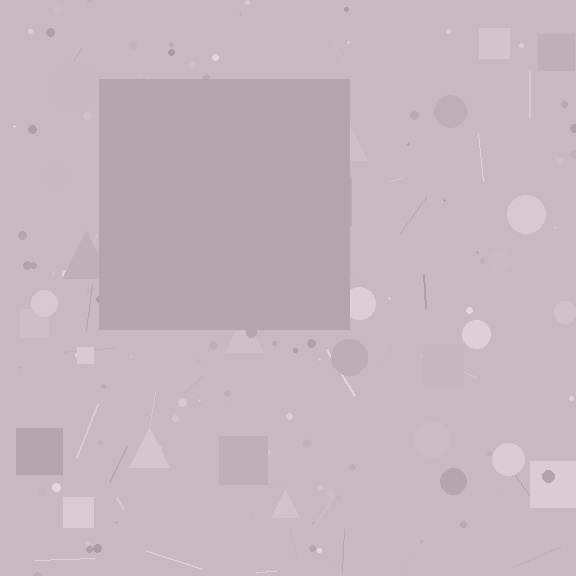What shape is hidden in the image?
A square is hidden in the image.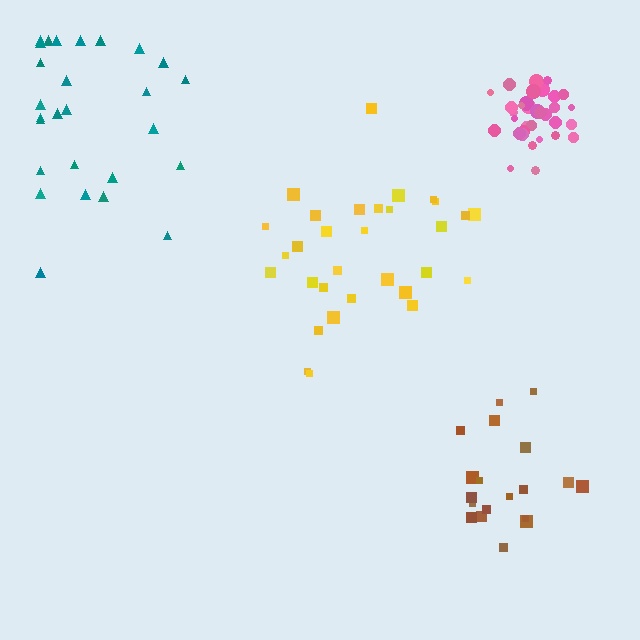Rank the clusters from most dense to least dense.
pink, yellow, brown, teal.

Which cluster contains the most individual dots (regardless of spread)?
Pink (35).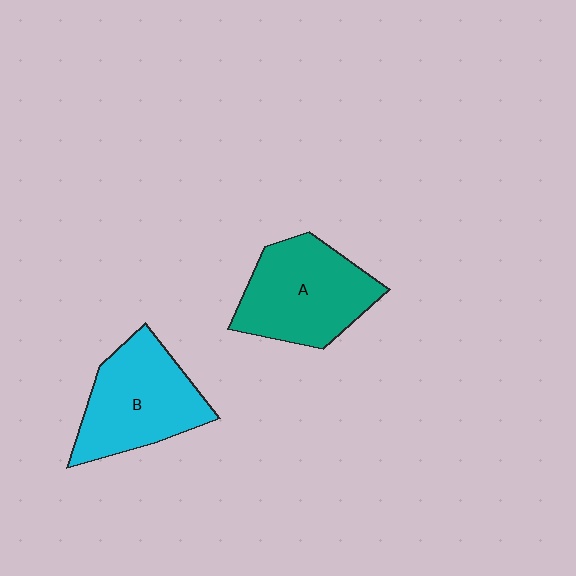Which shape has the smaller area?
Shape B (cyan).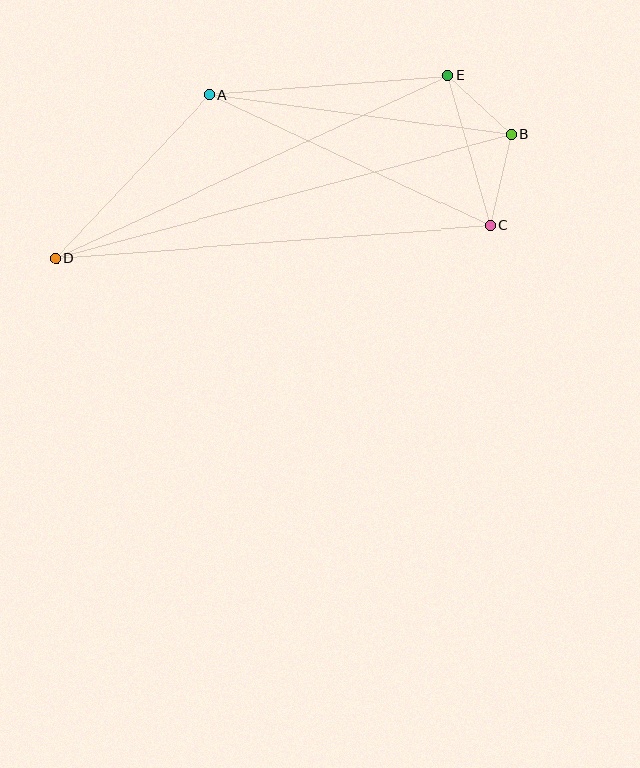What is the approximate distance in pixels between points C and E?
The distance between C and E is approximately 156 pixels.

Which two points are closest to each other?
Points B and E are closest to each other.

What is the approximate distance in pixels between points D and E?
The distance between D and E is approximately 432 pixels.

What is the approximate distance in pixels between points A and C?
The distance between A and C is approximately 310 pixels.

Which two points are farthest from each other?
Points B and D are farthest from each other.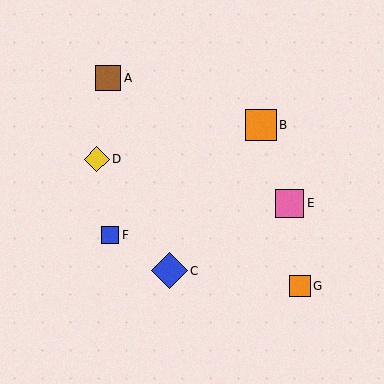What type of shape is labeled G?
Shape G is an orange square.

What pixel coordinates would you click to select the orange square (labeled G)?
Click at (300, 286) to select the orange square G.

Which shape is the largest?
The blue diamond (labeled C) is the largest.